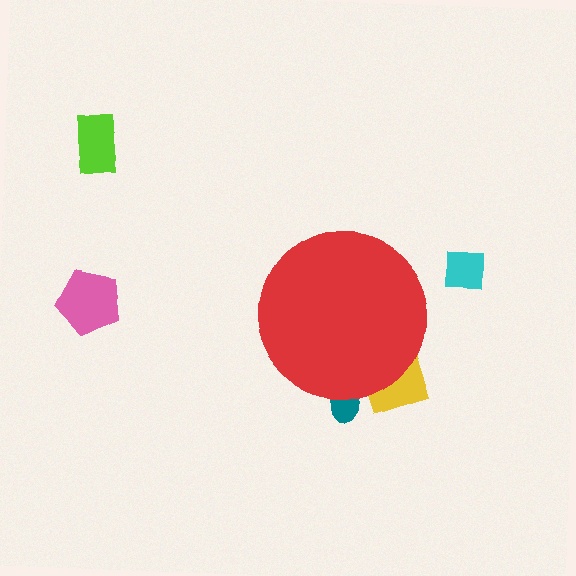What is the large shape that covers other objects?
A red circle.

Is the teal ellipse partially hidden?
Yes, the teal ellipse is partially hidden behind the red circle.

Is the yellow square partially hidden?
Yes, the yellow square is partially hidden behind the red circle.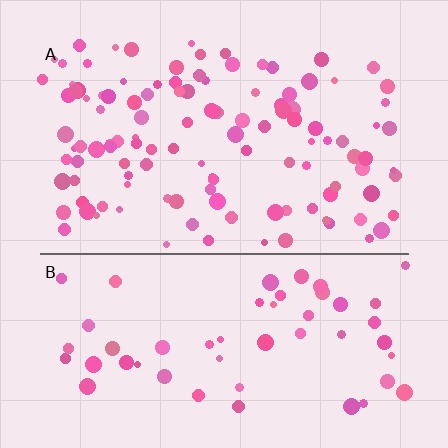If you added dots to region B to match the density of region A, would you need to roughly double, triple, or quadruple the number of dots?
Approximately double.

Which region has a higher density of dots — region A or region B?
A (the top).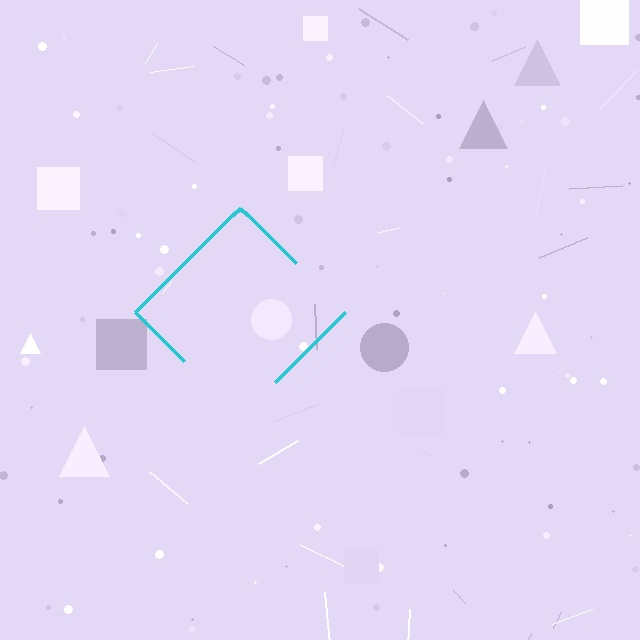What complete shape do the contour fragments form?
The contour fragments form a diamond.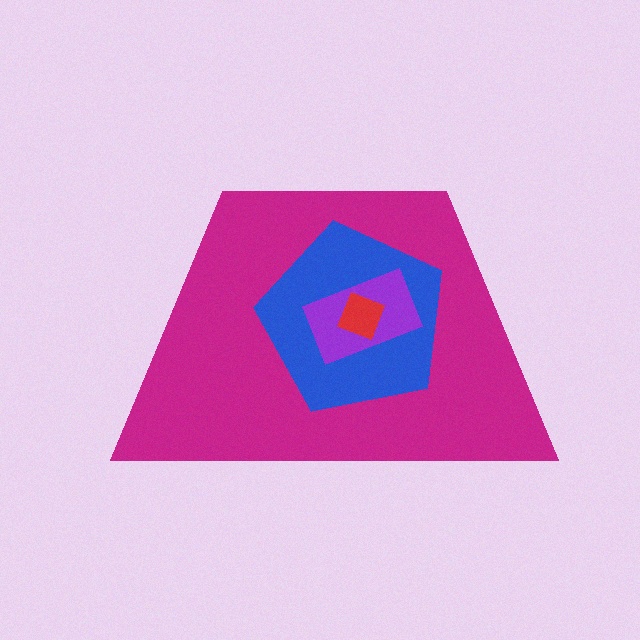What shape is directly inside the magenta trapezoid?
The blue pentagon.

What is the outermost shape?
The magenta trapezoid.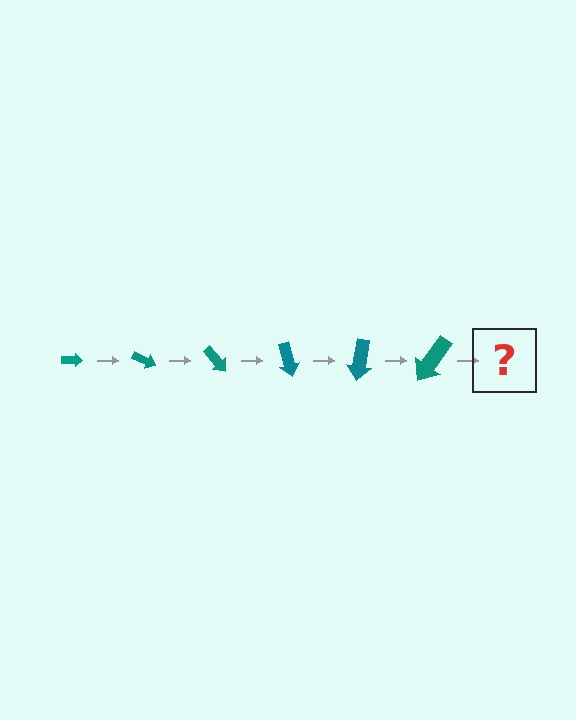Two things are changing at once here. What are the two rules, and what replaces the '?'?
The two rules are that the arrow grows larger each step and it rotates 25 degrees each step. The '?' should be an arrow, larger than the previous one and rotated 150 degrees from the start.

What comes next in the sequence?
The next element should be an arrow, larger than the previous one and rotated 150 degrees from the start.